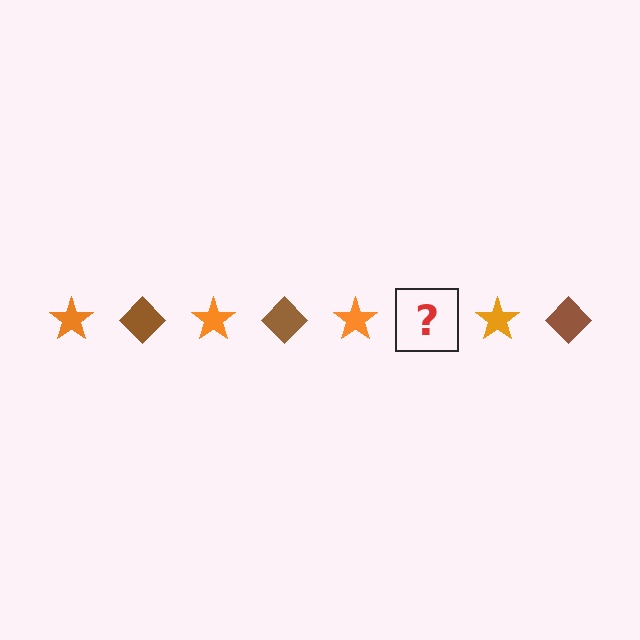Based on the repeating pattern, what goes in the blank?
The blank should be a brown diamond.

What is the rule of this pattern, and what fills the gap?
The rule is that the pattern alternates between orange star and brown diamond. The gap should be filled with a brown diamond.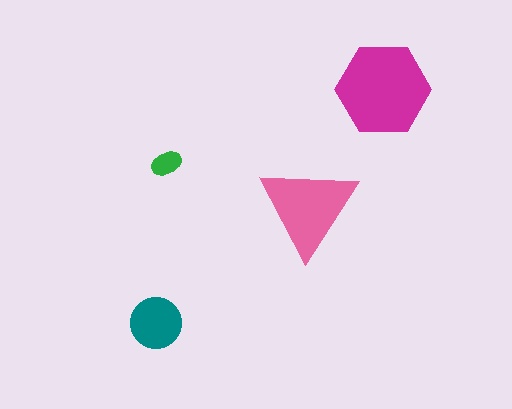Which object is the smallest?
The green ellipse.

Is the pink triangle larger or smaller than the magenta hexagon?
Smaller.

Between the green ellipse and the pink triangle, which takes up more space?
The pink triangle.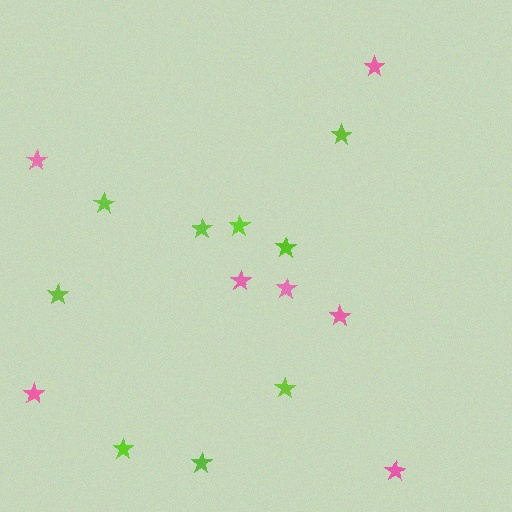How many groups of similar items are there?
There are 2 groups: one group of lime stars (9) and one group of pink stars (7).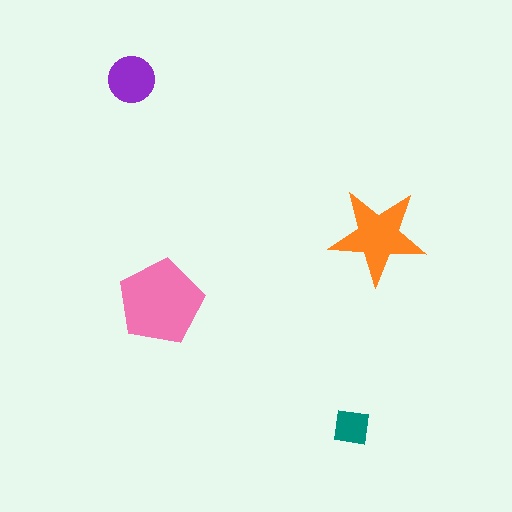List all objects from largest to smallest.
The pink pentagon, the orange star, the purple circle, the teal square.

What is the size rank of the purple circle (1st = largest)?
3rd.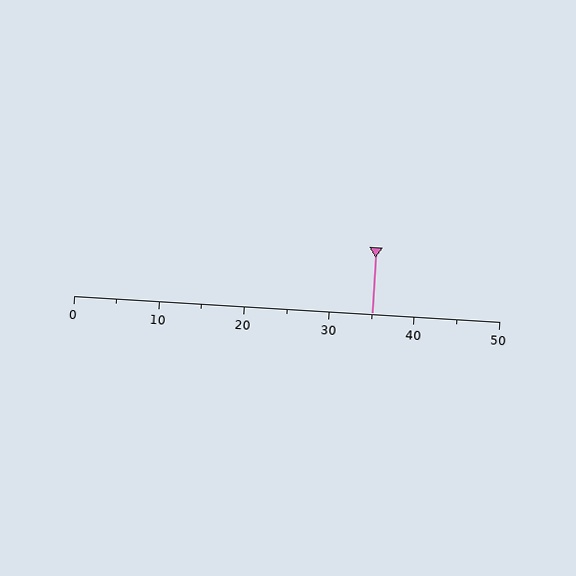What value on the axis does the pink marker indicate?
The marker indicates approximately 35.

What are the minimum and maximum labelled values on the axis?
The axis runs from 0 to 50.